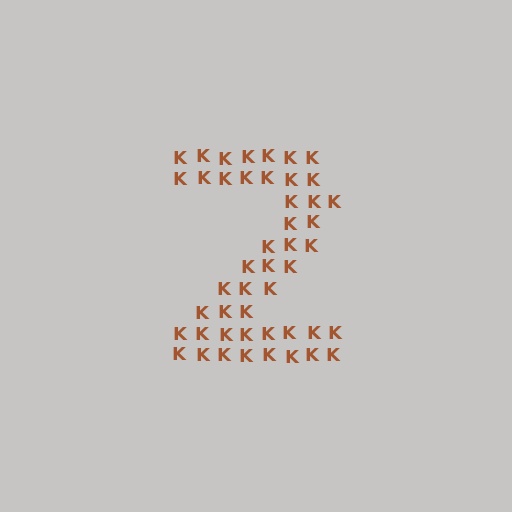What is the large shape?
The large shape is the digit 2.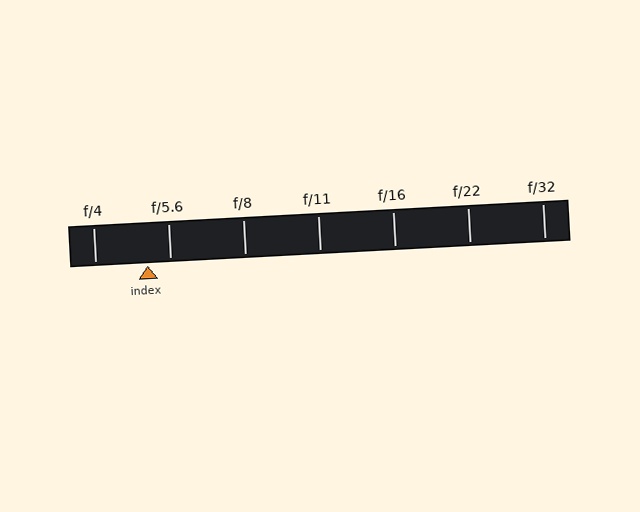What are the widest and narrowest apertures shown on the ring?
The widest aperture shown is f/4 and the narrowest is f/32.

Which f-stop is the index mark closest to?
The index mark is closest to f/5.6.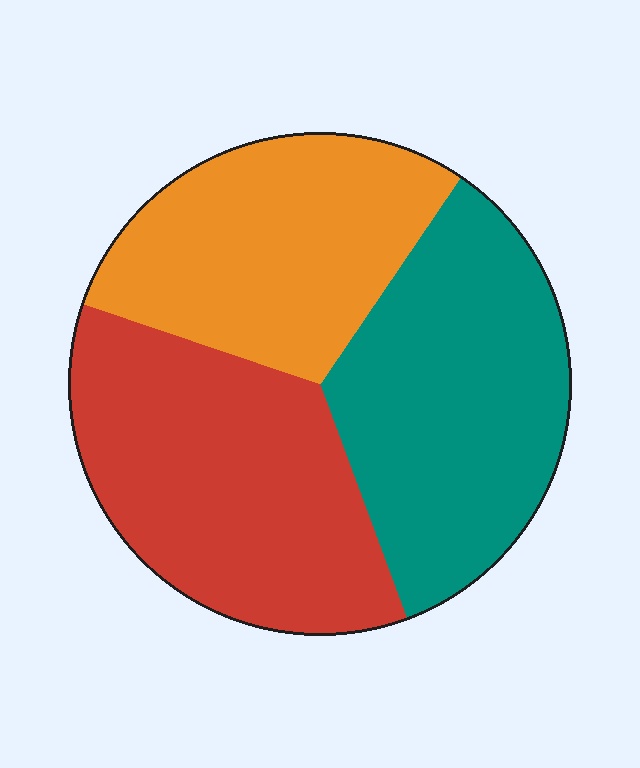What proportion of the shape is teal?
Teal covers roughly 35% of the shape.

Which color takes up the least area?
Orange, at roughly 30%.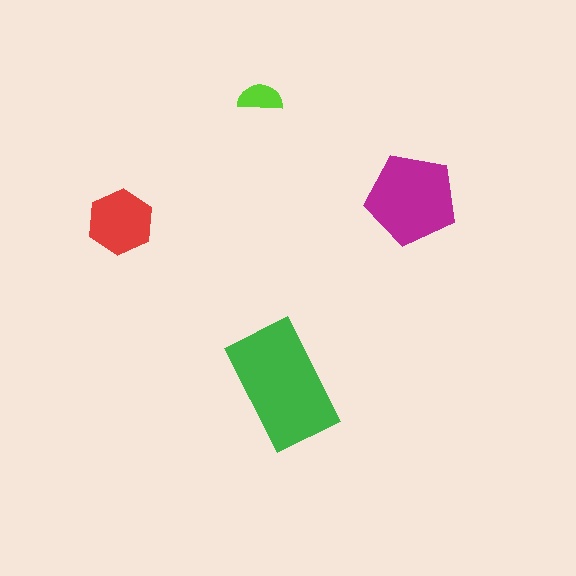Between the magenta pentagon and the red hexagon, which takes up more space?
The magenta pentagon.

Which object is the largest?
The green rectangle.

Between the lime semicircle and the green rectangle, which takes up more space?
The green rectangle.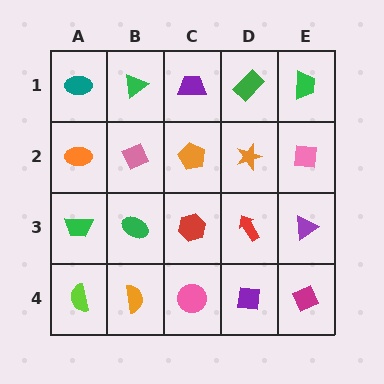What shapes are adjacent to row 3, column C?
An orange pentagon (row 2, column C), a pink circle (row 4, column C), a green ellipse (row 3, column B), a red arrow (row 3, column D).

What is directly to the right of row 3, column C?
A red arrow.